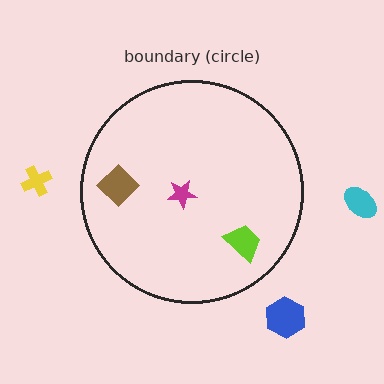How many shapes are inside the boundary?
3 inside, 3 outside.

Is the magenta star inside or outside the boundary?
Inside.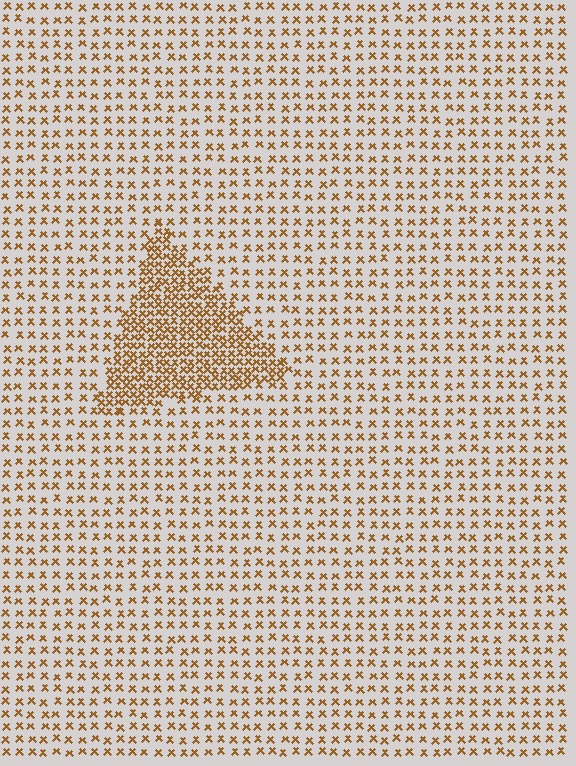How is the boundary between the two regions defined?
The boundary is defined by a change in element density (approximately 2.4x ratio). All elements are the same color, size, and shape.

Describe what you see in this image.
The image contains small brown elements arranged at two different densities. A triangle-shaped region is visible where the elements are more densely packed than the surrounding area.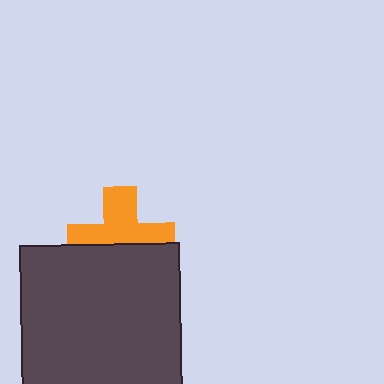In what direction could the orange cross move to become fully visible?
The orange cross could move up. That would shift it out from behind the dark gray square entirely.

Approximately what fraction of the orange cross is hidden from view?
Roughly 45% of the orange cross is hidden behind the dark gray square.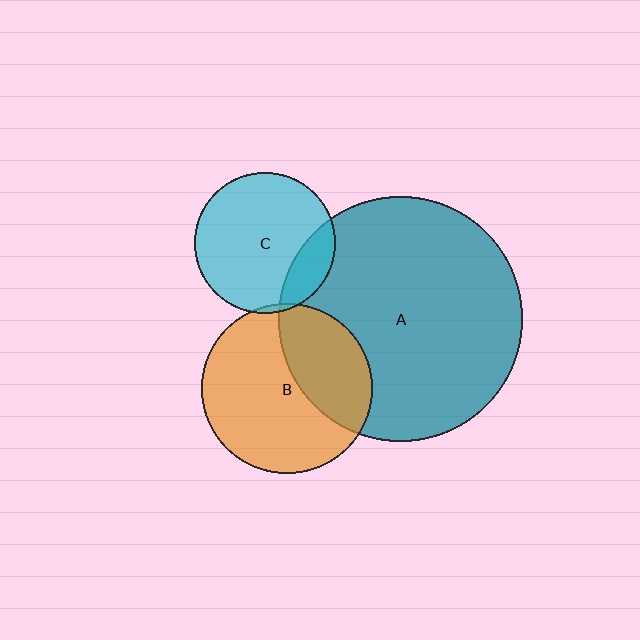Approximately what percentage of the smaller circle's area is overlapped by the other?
Approximately 35%.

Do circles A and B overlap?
Yes.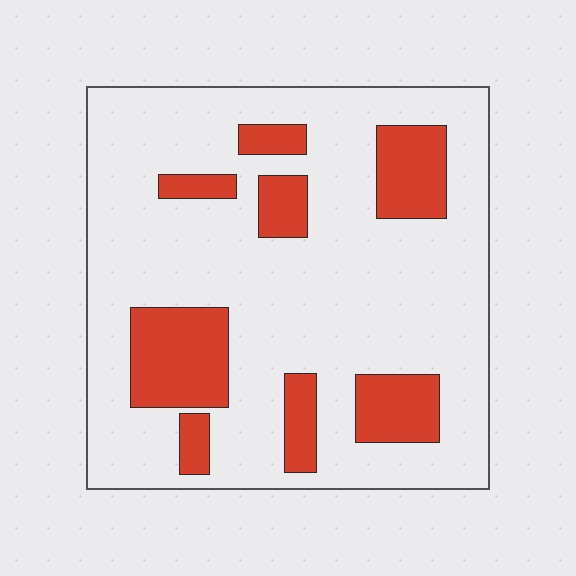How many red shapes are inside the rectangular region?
8.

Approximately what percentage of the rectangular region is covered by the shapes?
Approximately 20%.